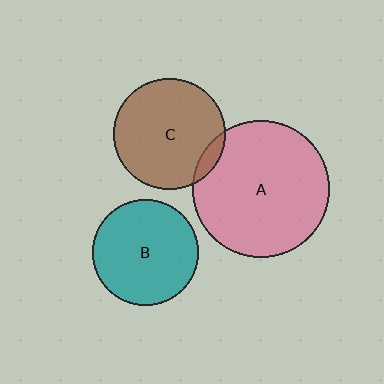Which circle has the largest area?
Circle A (pink).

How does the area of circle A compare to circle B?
Approximately 1.7 times.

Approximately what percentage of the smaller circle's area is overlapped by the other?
Approximately 10%.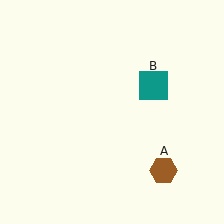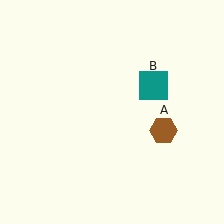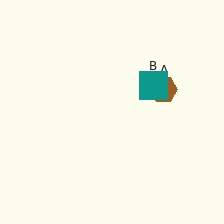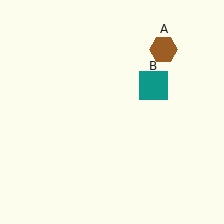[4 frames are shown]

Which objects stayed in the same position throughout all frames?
Teal square (object B) remained stationary.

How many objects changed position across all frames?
1 object changed position: brown hexagon (object A).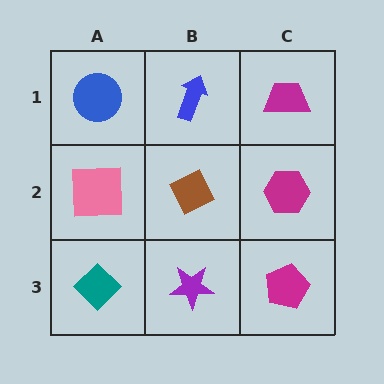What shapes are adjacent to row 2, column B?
A blue arrow (row 1, column B), a purple star (row 3, column B), a pink square (row 2, column A), a magenta hexagon (row 2, column C).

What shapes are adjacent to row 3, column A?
A pink square (row 2, column A), a purple star (row 3, column B).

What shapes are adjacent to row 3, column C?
A magenta hexagon (row 2, column C), a purple star (row 3, column B).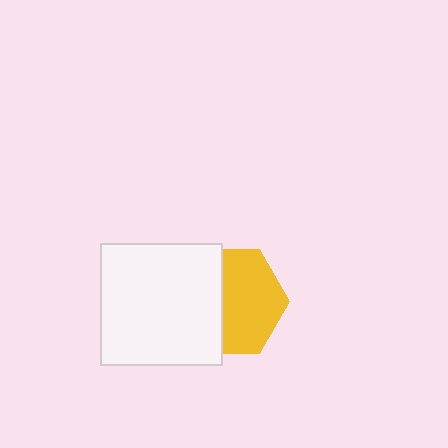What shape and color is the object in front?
The object in front is a white square.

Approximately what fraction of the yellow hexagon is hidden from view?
Roughly 44% of the yellow hexagon is hidden behind the white square.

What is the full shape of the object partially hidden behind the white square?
The partially hidden object is a yellow hexagon.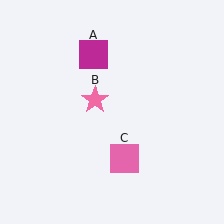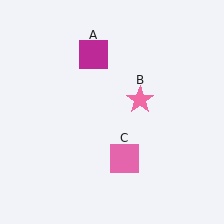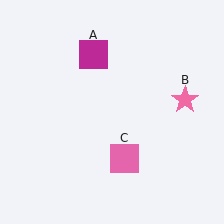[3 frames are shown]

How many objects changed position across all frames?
1 object changed position: pink star (object B).